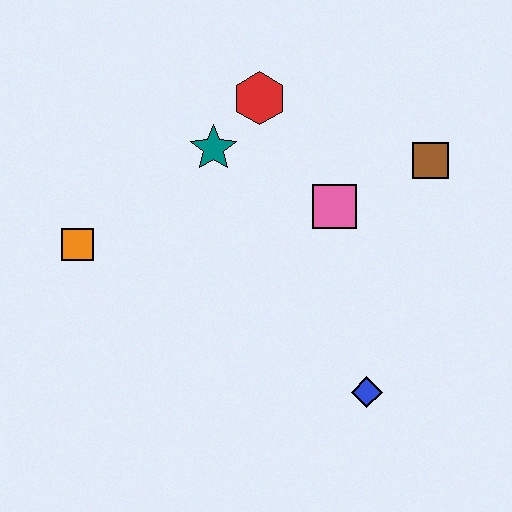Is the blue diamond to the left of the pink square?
No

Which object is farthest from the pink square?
The orange square is farthest from the pink square.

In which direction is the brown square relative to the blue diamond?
The brown square is above the blue diamond.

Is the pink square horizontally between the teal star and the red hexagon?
No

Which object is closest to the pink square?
The brown square is closest to the pink square.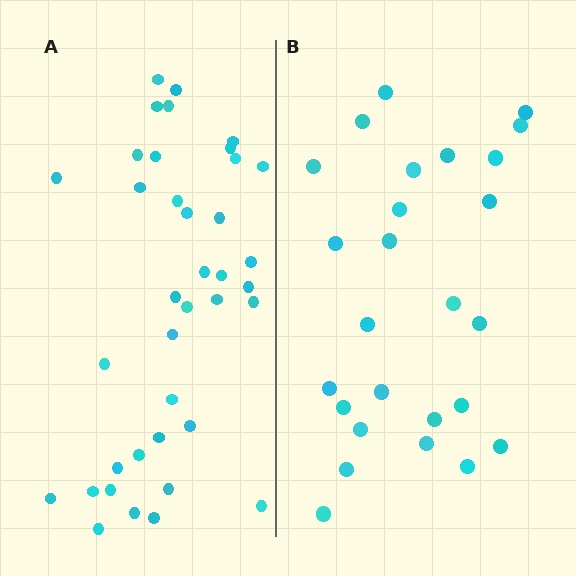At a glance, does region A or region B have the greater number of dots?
Region A (the left region) has more dots.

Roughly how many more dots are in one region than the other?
Region A has roughly 12 or so more dots than region B.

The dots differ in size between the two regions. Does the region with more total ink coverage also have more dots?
No. Region B has more total ink coverage because its dots are larger, but region A actually contains more individual dots. Total area can be misleading — the number of items is what matters here.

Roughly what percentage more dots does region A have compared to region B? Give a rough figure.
About 45% more.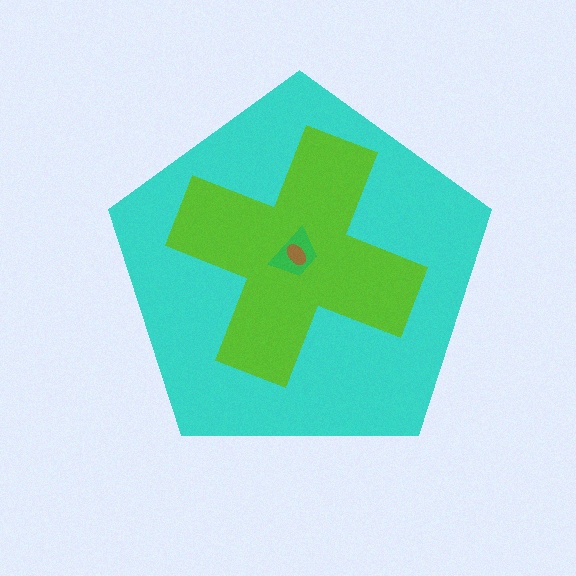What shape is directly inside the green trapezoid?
The brown ellipse.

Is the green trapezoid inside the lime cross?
Yes.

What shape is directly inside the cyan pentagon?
The lime cross.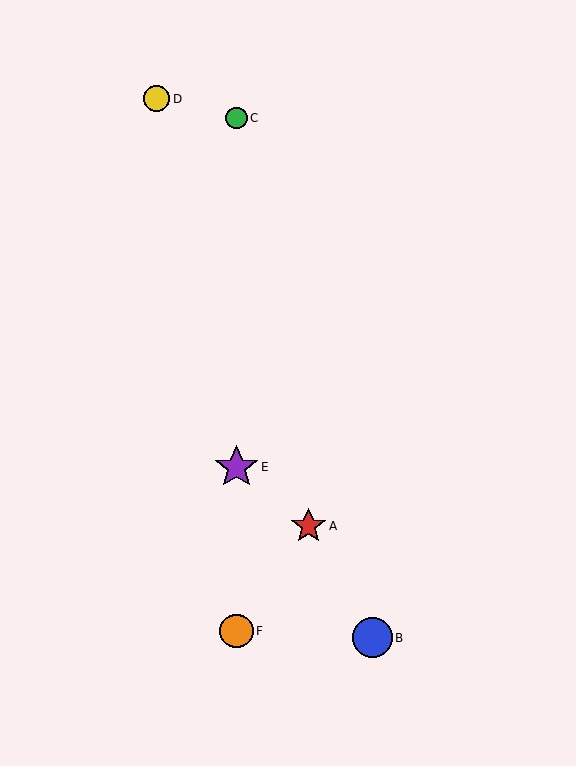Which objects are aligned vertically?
Objects C, E, F are aligned vertically.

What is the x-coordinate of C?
Object C is at x≈237.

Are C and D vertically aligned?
No, C is at x≈237 and D is at x≈157.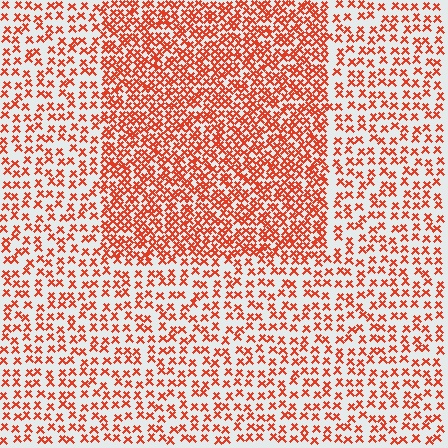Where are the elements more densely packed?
The elements are more densely packed inside the rectangle boundary.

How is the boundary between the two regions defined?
The boundary is defined by a change in element density (approximately 2.0x ratio). All elements are the same color, size, and shape.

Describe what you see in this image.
The image contains small red elements arranged at two different densities. A rectangle-shaped region is visible where the elements are more densely packed than the surrounding area.